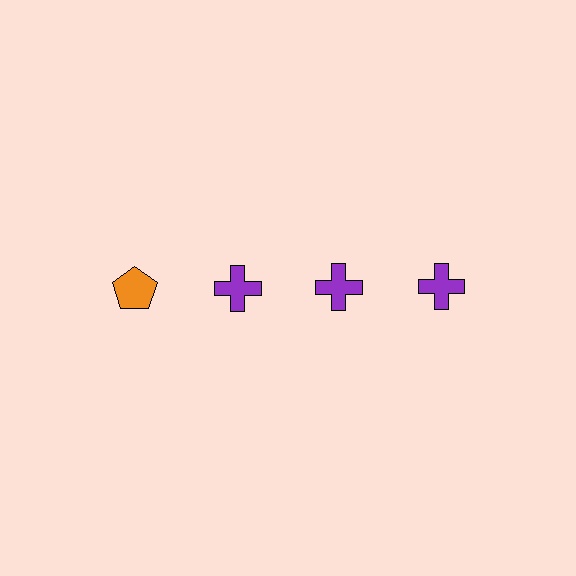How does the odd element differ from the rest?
It differs in both color (orange instead of purple) and shape (pentagon instead of cross).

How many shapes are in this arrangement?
There are 4 shapes arranged in a grid pattern.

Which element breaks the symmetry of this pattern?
The orange pentagon in the top row, leftmost column breaks the symmetry. All other shapes are purple crosses.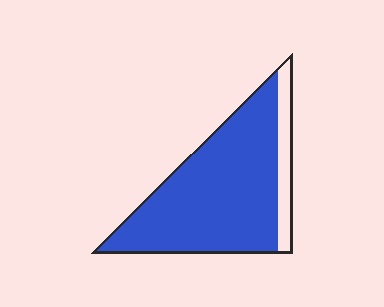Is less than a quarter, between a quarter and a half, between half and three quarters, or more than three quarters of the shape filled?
More than three quarters.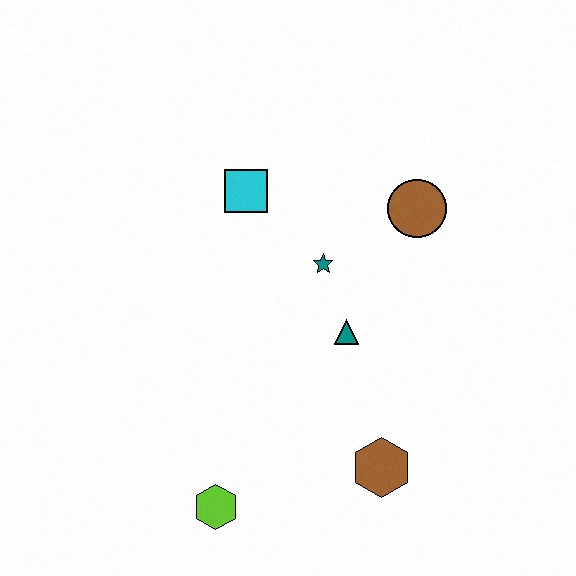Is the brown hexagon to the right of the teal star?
Yes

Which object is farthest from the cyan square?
The lime hexagon is farthest from the cyan square.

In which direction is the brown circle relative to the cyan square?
The brown circle is to the right of the cyan square.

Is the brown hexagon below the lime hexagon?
No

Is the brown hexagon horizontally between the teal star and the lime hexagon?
No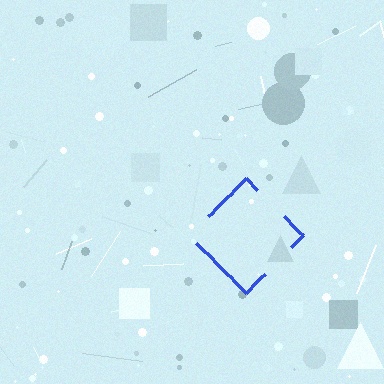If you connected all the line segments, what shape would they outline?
They would outline a diamond.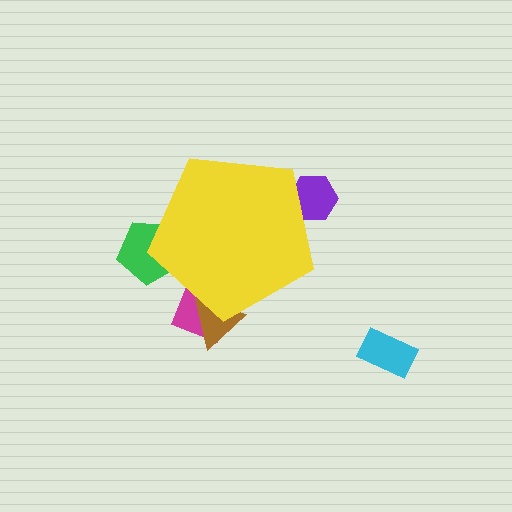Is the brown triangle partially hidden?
Yes, the brown triangle is partially hidden behind the yellow pentagon.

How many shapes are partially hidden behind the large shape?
4 shapes are partially hidden.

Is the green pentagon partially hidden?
Yes, the green pentagon is partially hidden behind the yellow pentagon.